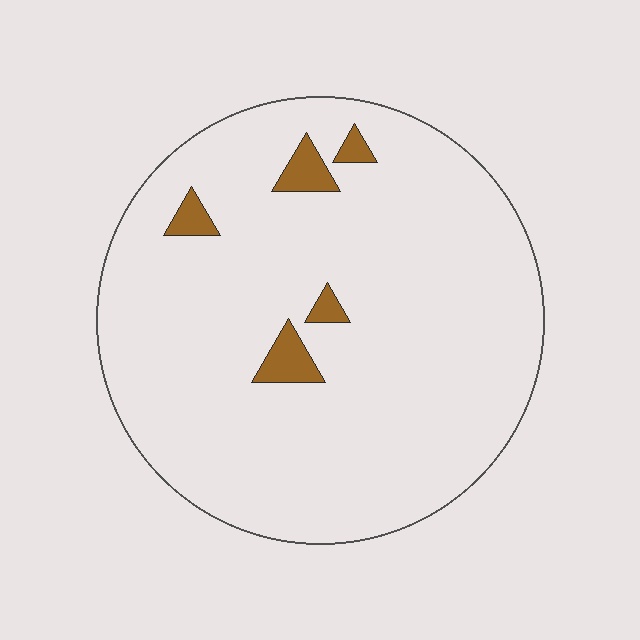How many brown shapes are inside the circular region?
5.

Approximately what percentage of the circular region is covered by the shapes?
Approximately 5%.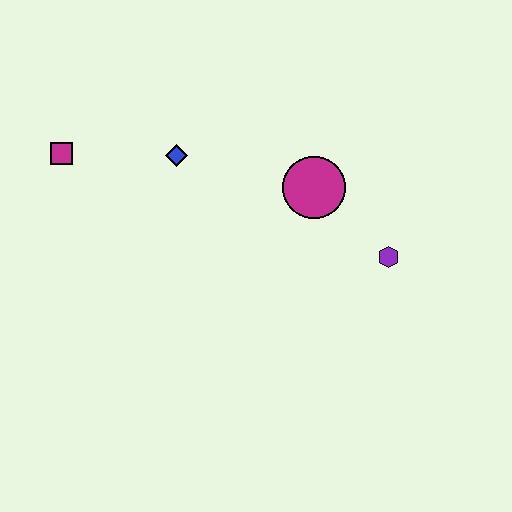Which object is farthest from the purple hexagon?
The magenta square is farthest from the purple hexagon.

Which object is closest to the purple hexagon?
The magenta circle is closest to the purple hexagon.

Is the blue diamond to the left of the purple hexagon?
Yes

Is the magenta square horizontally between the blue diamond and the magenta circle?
No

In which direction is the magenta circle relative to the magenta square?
The magenta circle is to the right of the magenta square.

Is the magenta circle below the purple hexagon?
No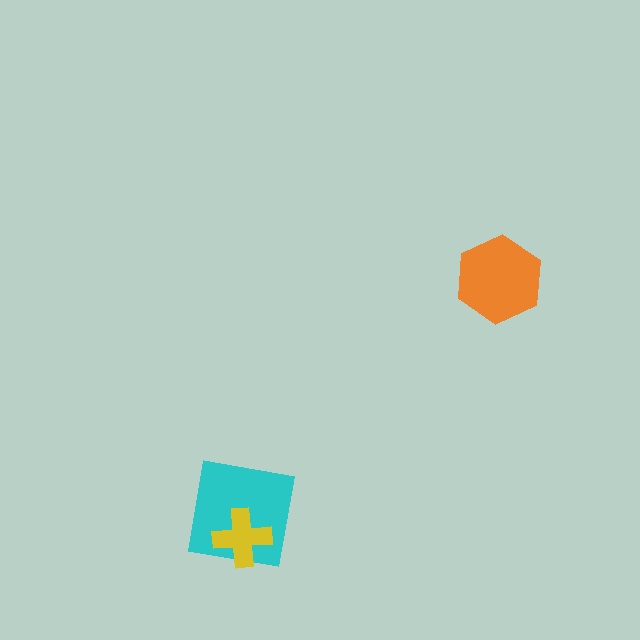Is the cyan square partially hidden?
Yes, it is partially covered by another shape.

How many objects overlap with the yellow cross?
1 object overlaps with the yellow cross.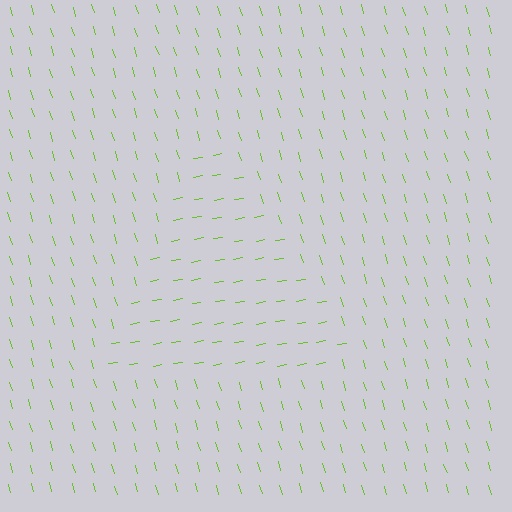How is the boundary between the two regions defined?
The boundary is defined purely by a change in line orientation (approximately 83 degrees difference). All lines are the same color and thickness.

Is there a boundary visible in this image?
Yes, there is a texture boundary formed by a change in line orientation.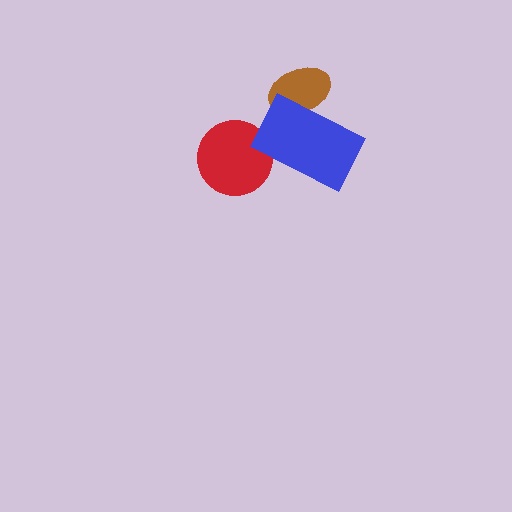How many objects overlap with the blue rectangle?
2 objects overlap with the blue rectangle.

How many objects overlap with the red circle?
1 object overlaps with the red circle.